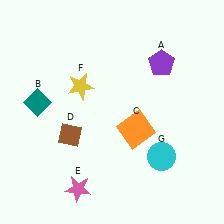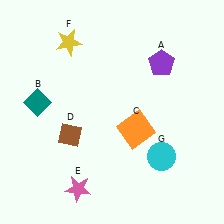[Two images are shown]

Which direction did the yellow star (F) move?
The yellow star (F) moved up.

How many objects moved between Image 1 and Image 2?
1 object moved between the two images.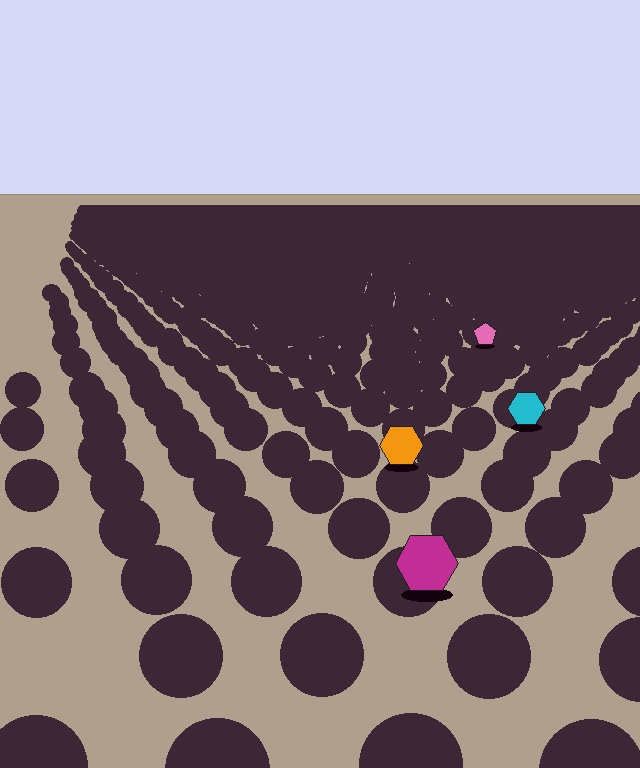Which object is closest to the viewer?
The magenta hexagon is closest. The texture marks near it are larger and more spread out.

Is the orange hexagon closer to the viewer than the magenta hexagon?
No. The magenta hexagon is closer — you can tell from the texture gradient: the ground texture is coarser near it.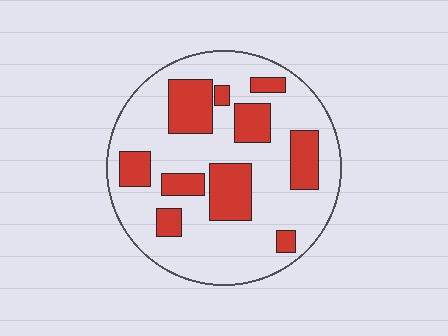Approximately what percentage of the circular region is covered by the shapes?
Approximately 30%.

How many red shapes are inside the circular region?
10.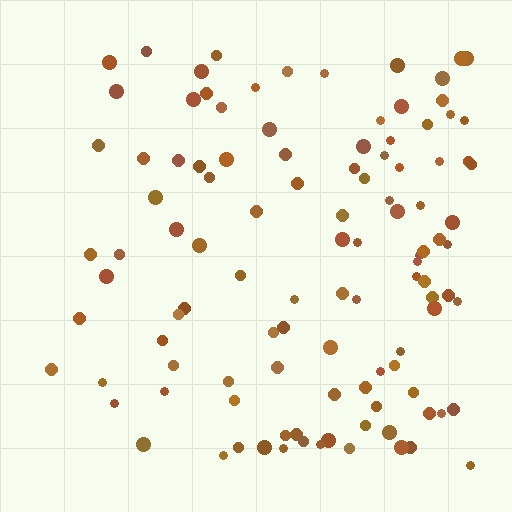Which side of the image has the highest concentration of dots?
The right.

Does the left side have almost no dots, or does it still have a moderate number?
Still a moderate number, just noticeably fewer than the right.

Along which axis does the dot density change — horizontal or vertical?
Horizontal.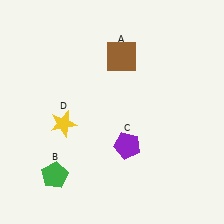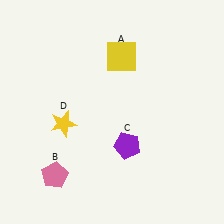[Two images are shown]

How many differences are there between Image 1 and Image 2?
There are 2 differences between the two images.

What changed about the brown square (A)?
In Image 1, A is brown. In Image 2, it changed to yellow.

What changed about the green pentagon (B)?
In Image 1, B is green. In Image 2, it changed to pink.